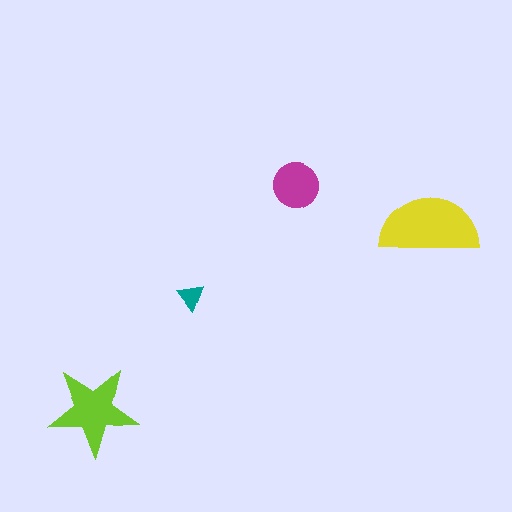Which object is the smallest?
The teal triangle.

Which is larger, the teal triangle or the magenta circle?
The magenta circle.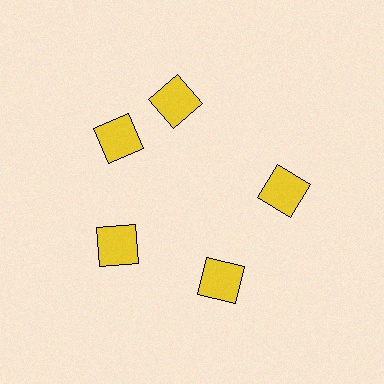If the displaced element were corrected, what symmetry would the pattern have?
It would have 5-fold rotational symmetry — the pattern would map onto itself every 72 degrees.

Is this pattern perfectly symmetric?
No. The 5 yellow squares are arranged in a ring, but one element near the 1 o'clock position is rotated out of alignment along the ring, breaking the 5-fold rotational symmetry.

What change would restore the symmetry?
The symmetry would be restored by rotating it back into even spacing with its neighbors so that all 5 squares sit at equal angles and equal distance from the center.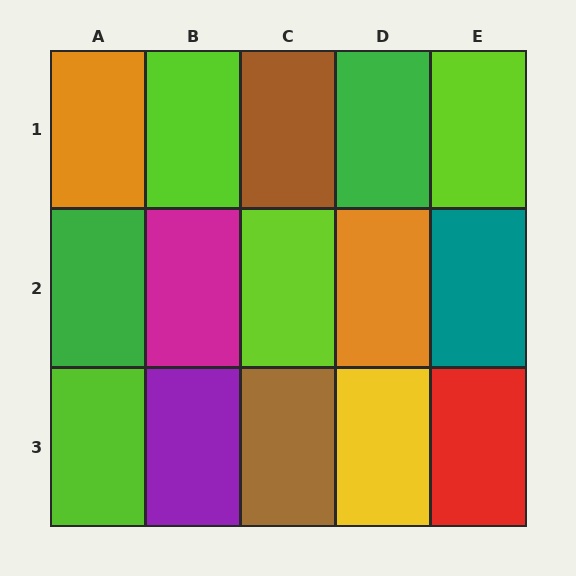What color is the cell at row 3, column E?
Red.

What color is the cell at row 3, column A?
Lime.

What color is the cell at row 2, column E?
Teal.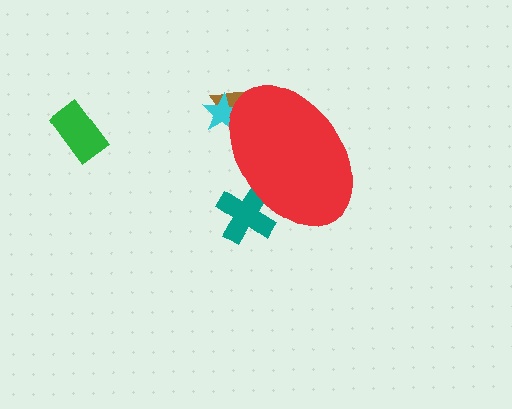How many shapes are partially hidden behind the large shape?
3 shapes are partially hidden.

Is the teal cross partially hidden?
Yes, the teal cross is partially hidden behind the red ellipse.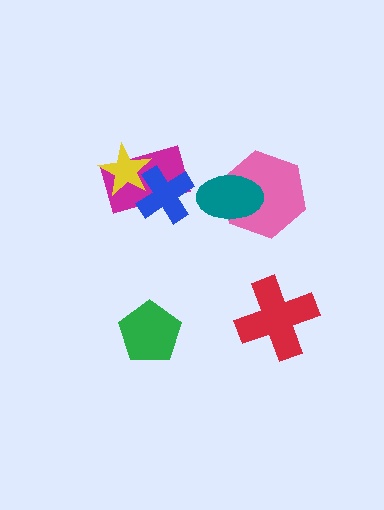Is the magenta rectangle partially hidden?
Yes, it is partially covered by another shape.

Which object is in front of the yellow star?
The blue cross is in front of the yellow star.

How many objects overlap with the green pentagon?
0 objects overlap with the green pentagon.